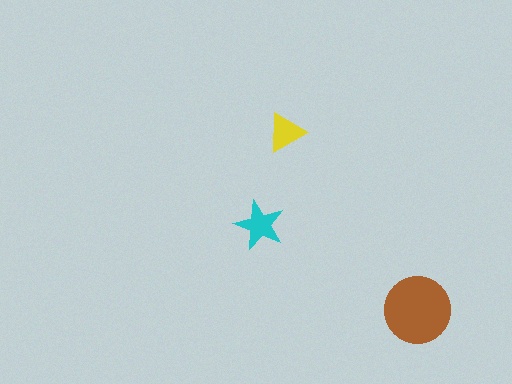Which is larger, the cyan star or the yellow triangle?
The cyan star.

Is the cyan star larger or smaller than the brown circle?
Smaller.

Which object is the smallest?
The yellow triangle.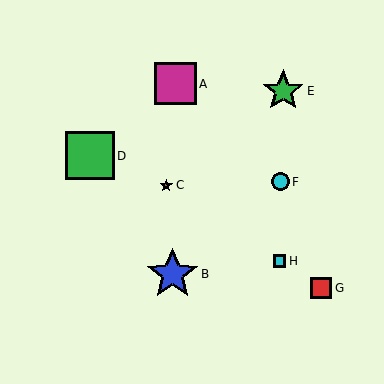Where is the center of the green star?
The center of the green star is at (283, 91).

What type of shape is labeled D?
Shape D is a green square.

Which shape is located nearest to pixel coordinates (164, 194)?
The brown star (labeled C) at (166, 185) is nearest to that location.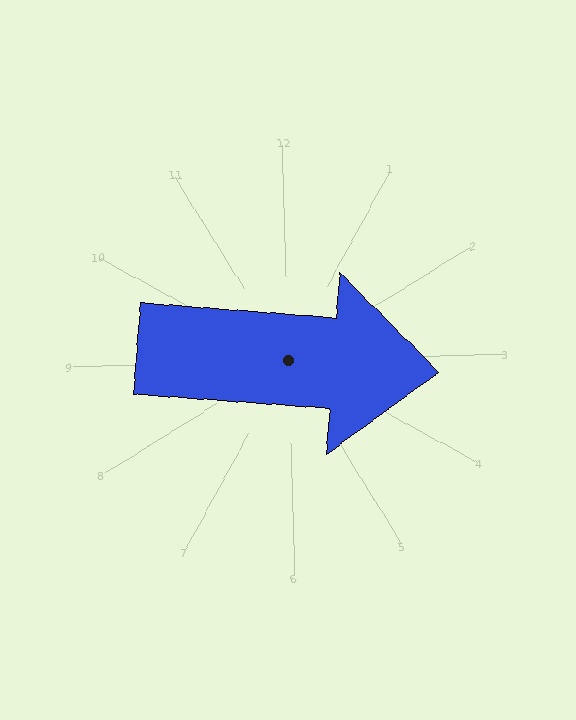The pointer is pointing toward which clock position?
Roughly 3 o'clock.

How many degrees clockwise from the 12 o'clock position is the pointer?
Approximately 96 degrees.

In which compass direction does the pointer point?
East.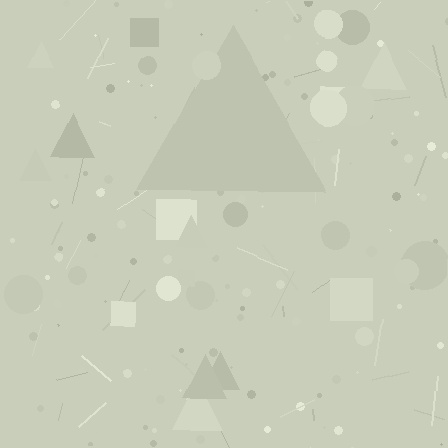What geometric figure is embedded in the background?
A triangle is embedded in the background.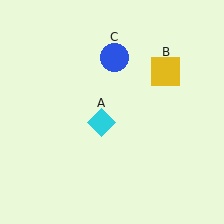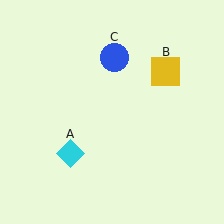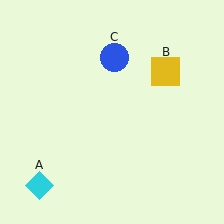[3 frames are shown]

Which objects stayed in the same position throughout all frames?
Yellow square (object B) and blue circle (object C) remained stationary.